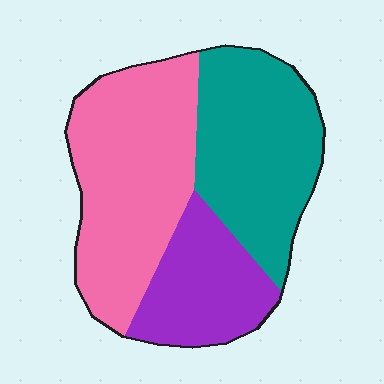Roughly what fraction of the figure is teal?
Teal takes up between a third and a half of the figure.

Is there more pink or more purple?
Pink.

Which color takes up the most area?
Pink, at roughly 40%.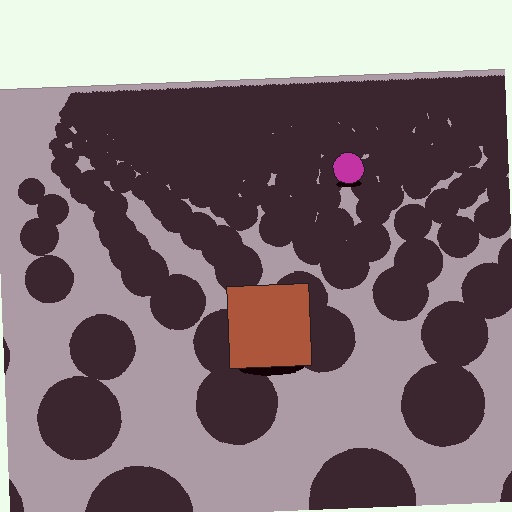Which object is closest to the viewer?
The brown square is closest. The texture marks near it are larger and more spread out.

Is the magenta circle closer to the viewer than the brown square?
No. The brown square is closer — you can tell from the texture gradient: the ground texture is coarser near it.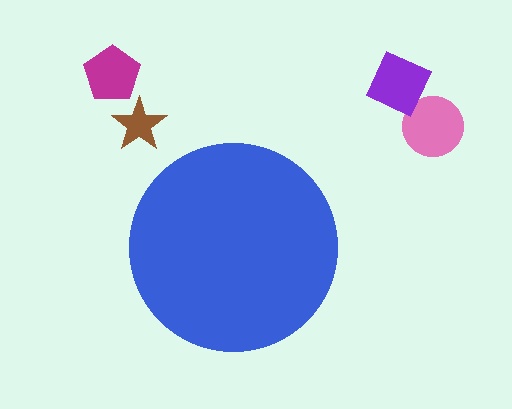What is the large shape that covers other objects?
A blue circle.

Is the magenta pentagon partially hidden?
No, the magenta pentagon is fully visible.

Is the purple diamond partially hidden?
No, the purple diamond is fully visible.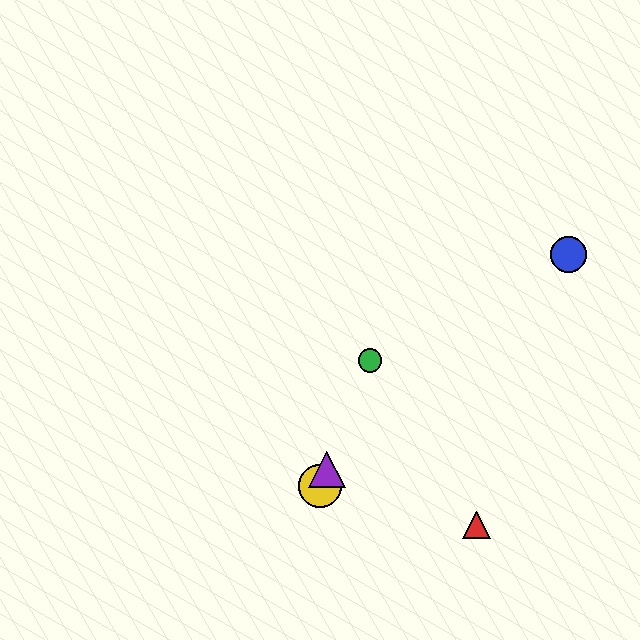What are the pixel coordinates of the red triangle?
The red triangle is at (477, 525).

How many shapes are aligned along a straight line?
3 shapes (the green circle, the yellow circle, the purple triangle) are aligned along a straight line.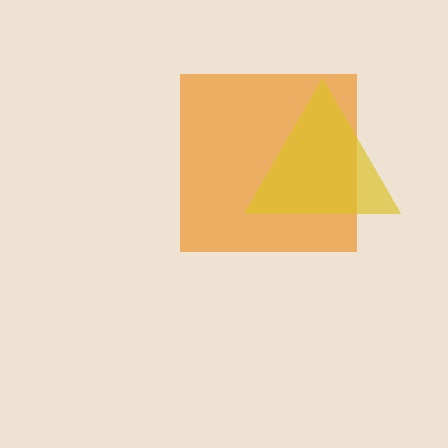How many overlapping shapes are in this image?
There are 2 overlapping shapes in the image.